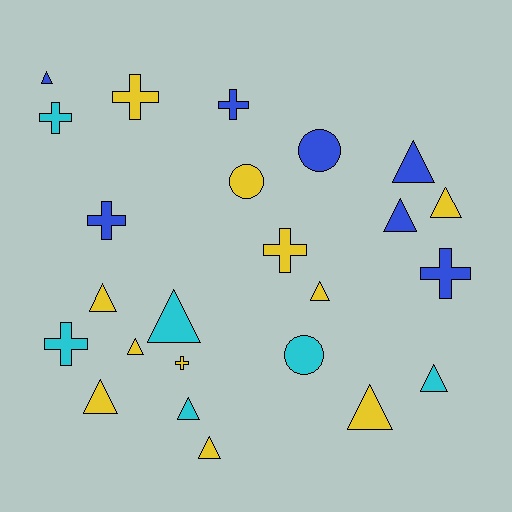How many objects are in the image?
There are 24 objects.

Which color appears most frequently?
Yellow, with 11 objects.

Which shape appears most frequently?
Triangle, with 13 objects.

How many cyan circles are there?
There is 1 cyan circle.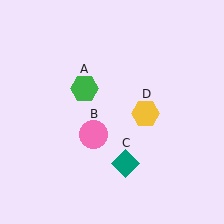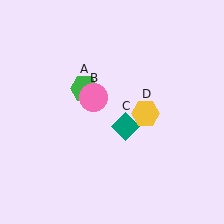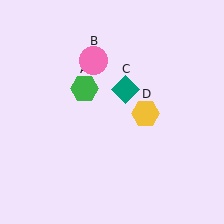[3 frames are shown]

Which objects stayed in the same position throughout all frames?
Green hexagon (object A) and yellow hexagon (object D) remained stationary.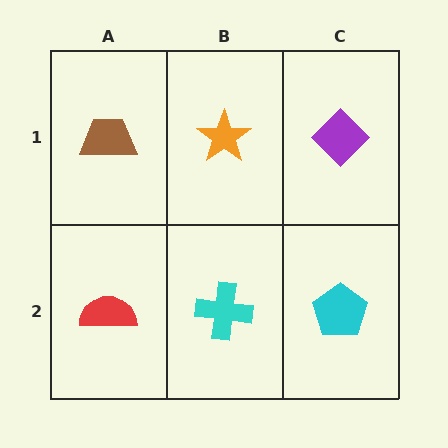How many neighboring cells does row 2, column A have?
2.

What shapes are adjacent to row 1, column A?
A red semicircle (row 2, column A), an orange star (row 1, column B).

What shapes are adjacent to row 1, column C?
A cyan pentagon (row 2, column C), an orange star (row 1, column B).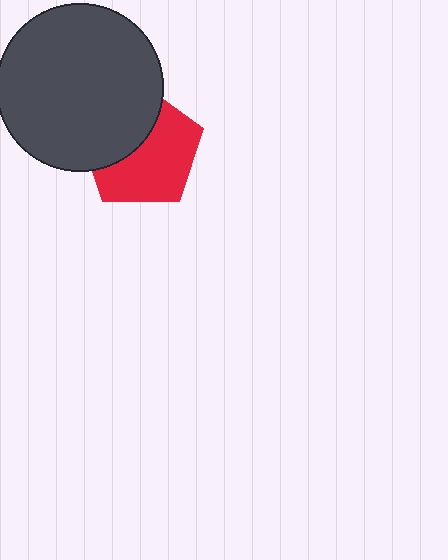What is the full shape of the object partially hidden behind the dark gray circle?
The partially hidden object is a red pentagon.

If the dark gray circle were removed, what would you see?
You would see the complete red pentagon.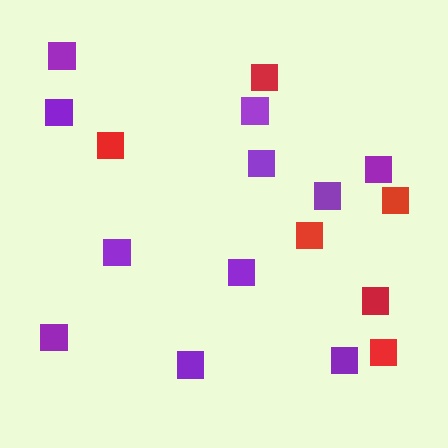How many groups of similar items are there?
There are 2 groups: one group of red squares (6) and one group of purple squares (11).